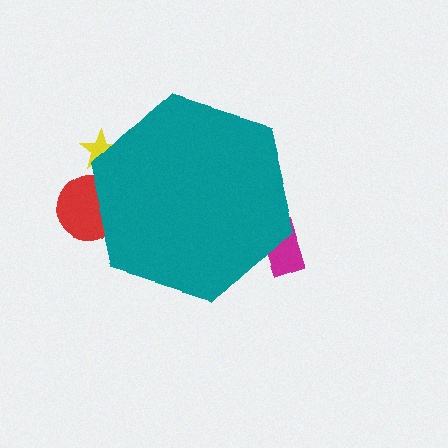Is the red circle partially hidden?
Yes, the red circle is partially hidden behind the teal hexagon.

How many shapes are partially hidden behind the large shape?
3 shapes are partially hidden.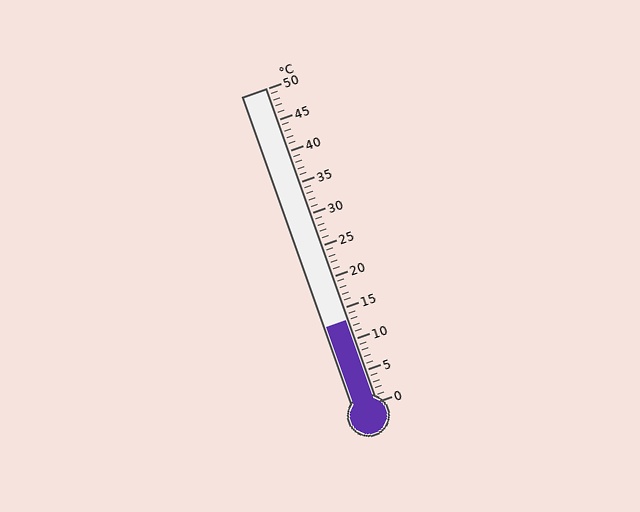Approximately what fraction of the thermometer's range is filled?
The thermometer is filled to approximately 25% of its range.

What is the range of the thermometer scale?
The thermometer scale ranges from 0°C to 50°C.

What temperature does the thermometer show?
The thermometer shows approximately 13°C.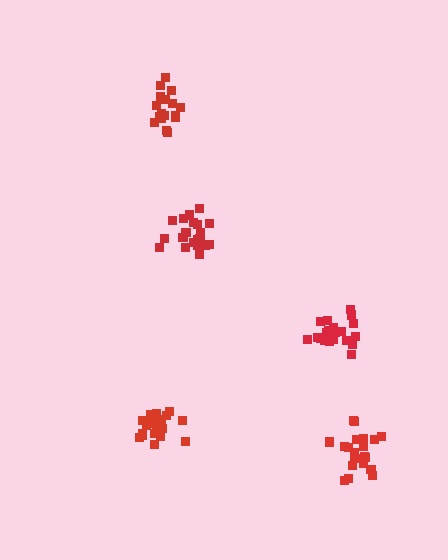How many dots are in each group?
Group 1: 17 dots, Group 2: 20 dots, Group 3: 21 dots, Group 4: 21 dots, Group 5: 21 dots (100 total).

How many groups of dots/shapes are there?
There are 5 groups.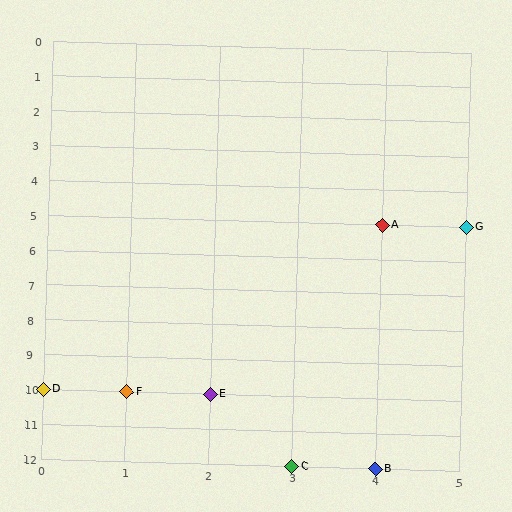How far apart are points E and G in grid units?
Points E and G are 3 columns and 5 rows apart (about 5.8 grid units diagonally).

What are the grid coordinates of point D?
Point D is at grid coordinates (0, 10).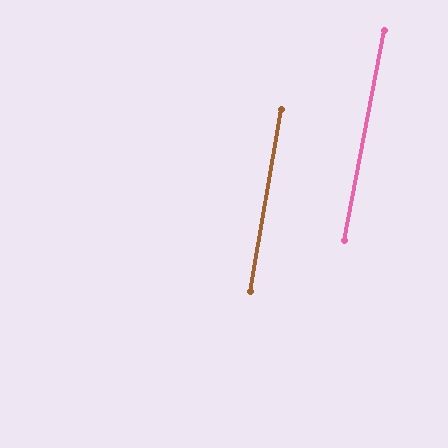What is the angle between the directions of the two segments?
Approximately 1 degree.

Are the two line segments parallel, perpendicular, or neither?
Parallel — their directions differ by only 1.4°.